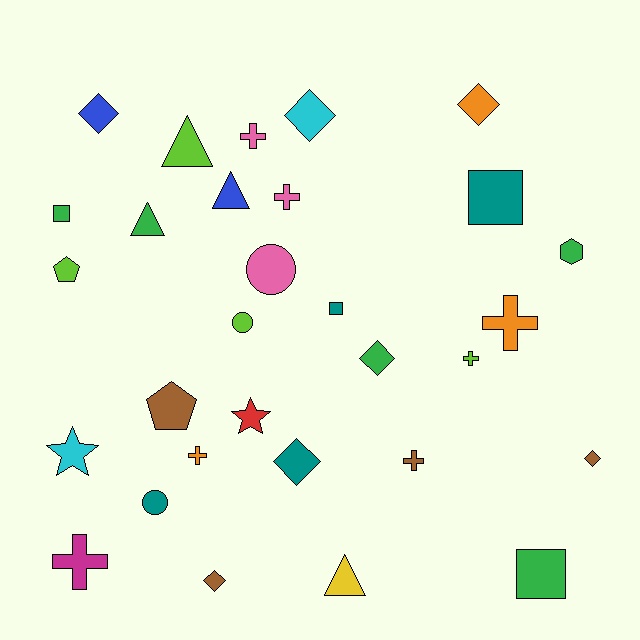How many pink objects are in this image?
There are 3 pink objects.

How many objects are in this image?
There are 30 objects.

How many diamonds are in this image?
There are 7 diamonds.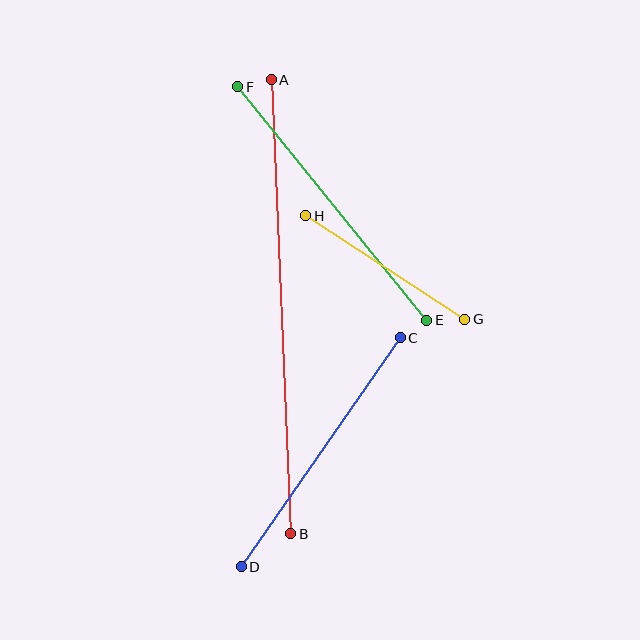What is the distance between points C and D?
The distance is approximately 279 pixels.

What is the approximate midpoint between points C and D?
The midpoint is at approximately (321, 452) pixels.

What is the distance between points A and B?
The distance is approximately 455 pixels.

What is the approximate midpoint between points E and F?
The midpoint is at approximately (332, 204) pixels.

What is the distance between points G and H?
The distance is approximately 190 pixels.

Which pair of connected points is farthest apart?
Points A and B are farthest apart.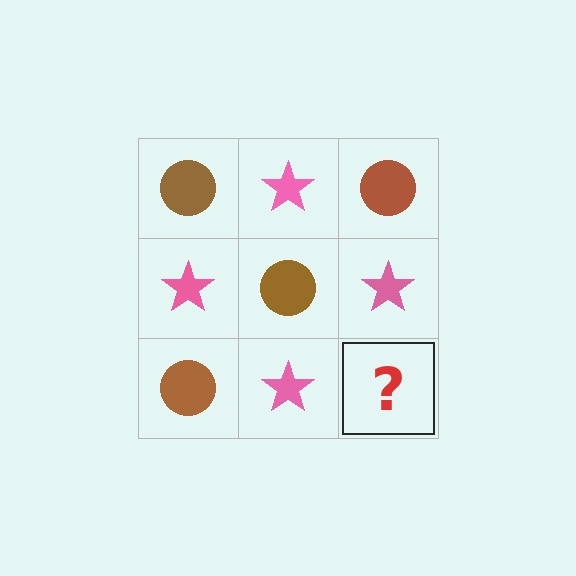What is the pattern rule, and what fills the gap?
The rule is that it alternates brown circle and pink star in a checkerboard pattern. The gap should be filled with a brown circle.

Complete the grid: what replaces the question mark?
The question mark should be replaced with a brown circle.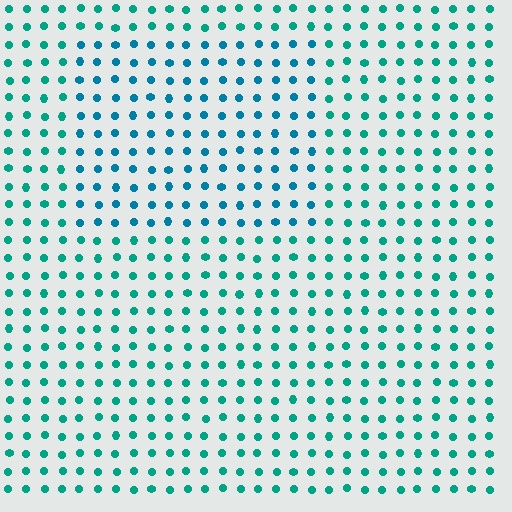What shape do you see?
I see a rectangle.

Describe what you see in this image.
The image is filled with small teal elements in a uniform arrangement. A rectangle-shaped region is visible where the elements are tinted to a slightly different hue, forming a subtle color boundary.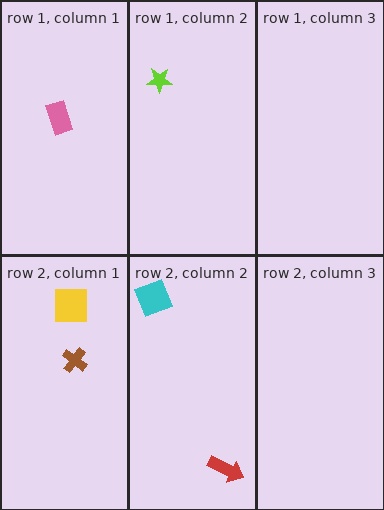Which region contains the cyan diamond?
The row 2, column 2 region.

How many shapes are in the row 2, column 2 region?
2.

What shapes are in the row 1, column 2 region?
The lime star.